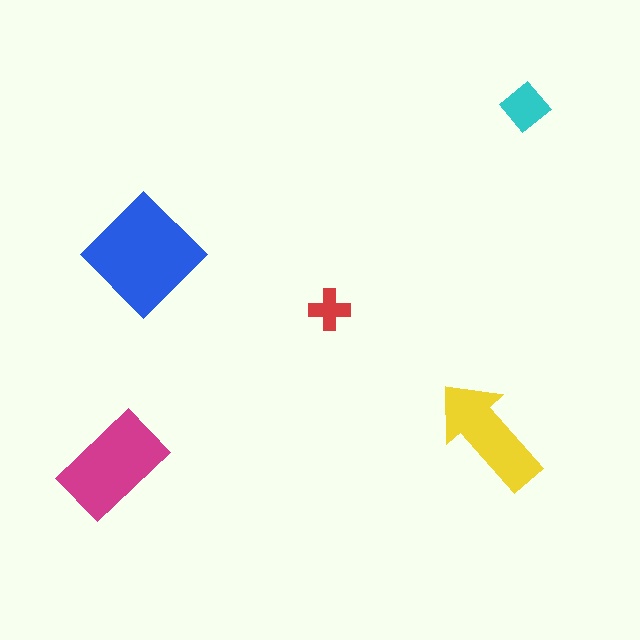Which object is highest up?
The cyan diamond is topmost.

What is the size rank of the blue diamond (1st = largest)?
1st.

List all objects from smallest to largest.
The red cross, the cyan diamond, the yellow arrow, the magenta rectangle, the blue diamond.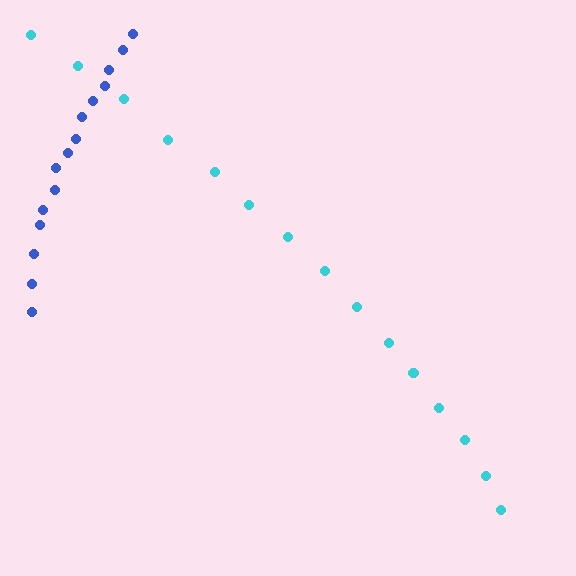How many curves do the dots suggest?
There are 2 distinct paths.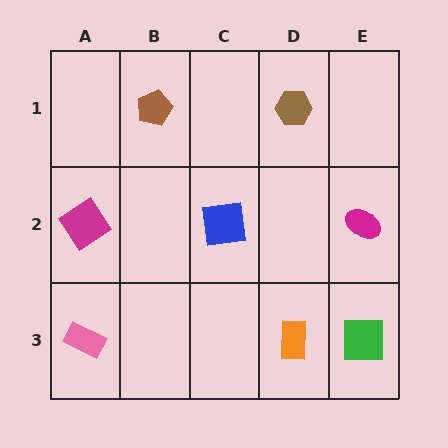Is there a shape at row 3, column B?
No, that cell is empty.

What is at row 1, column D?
A brown hexagon.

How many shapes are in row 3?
3 shapes.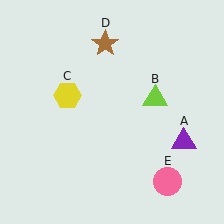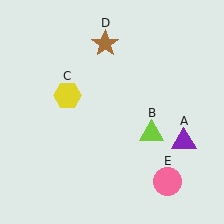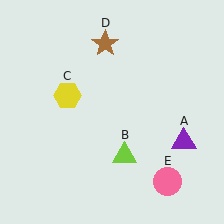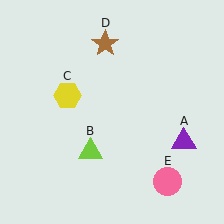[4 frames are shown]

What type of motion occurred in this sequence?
The lime triangle (object B) rotated clockwise around the center of the scene.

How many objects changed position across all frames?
1 object changed position: lime triangle (object B).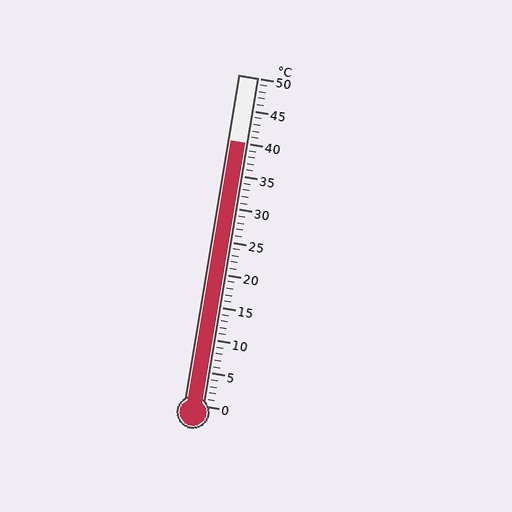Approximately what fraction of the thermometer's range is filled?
The thermometer is filled to approximately 80% of its range.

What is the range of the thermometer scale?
The thermometer scale ranges from 0°C to 50°C.